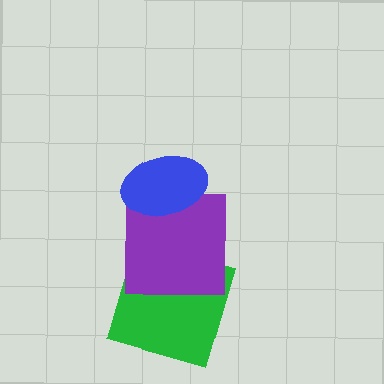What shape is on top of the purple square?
The blue ellipse is on top of the purple square.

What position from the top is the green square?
The green square is 3rd from the top.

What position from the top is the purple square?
The purple square is 2nd from the top.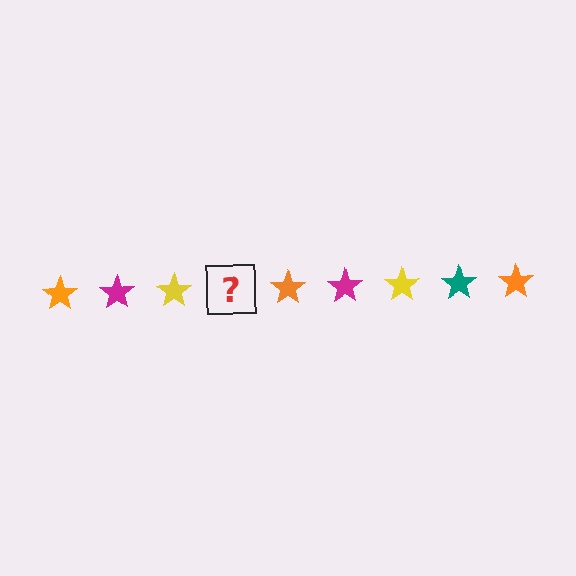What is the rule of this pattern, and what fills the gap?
The rule is that the pattern cycles through orange, magenta, yellow, teal stars. The gap should be filled with a teal star.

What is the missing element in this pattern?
The missing element is a teal star.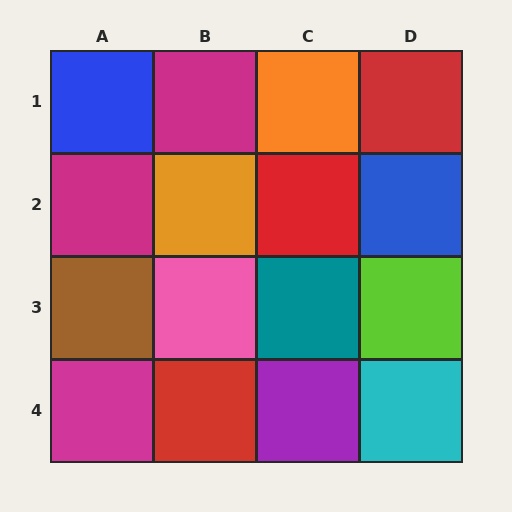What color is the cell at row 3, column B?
Pink.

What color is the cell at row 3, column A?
Brown.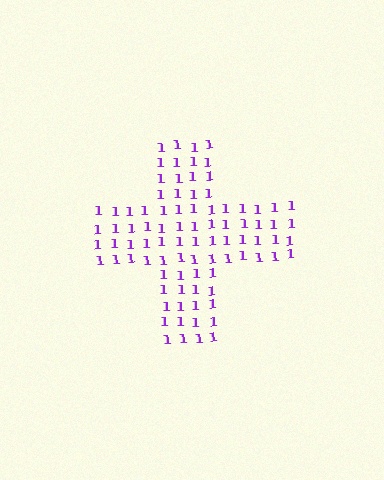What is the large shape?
The large shape is a cross.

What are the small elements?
The small elements are digit 1's.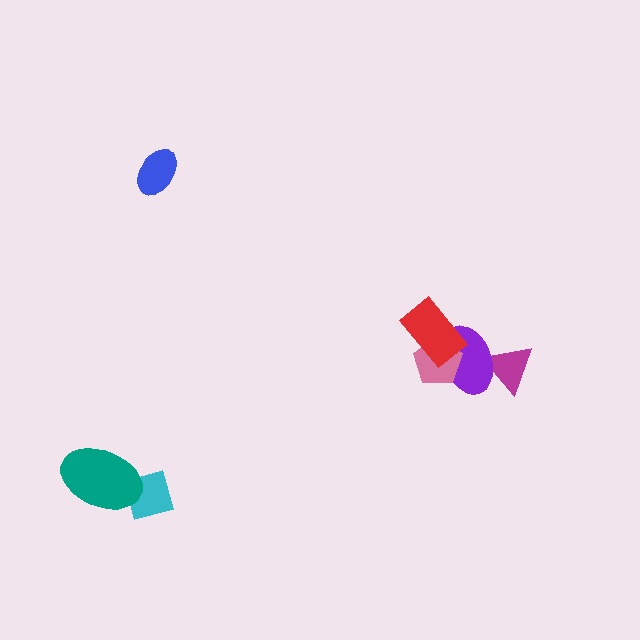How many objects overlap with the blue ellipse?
0 objects overlap with the blue ellipse.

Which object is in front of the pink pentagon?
The red rectangle is in front of the pink pentagon.